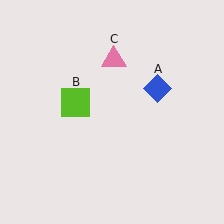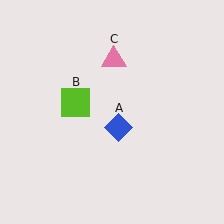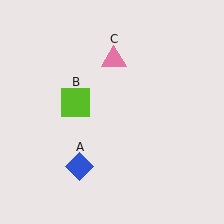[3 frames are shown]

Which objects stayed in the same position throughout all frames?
Lime square (object B) and pink triangle (object C) remained stationary.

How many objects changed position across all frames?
1 object changed position: blue diamond (object A).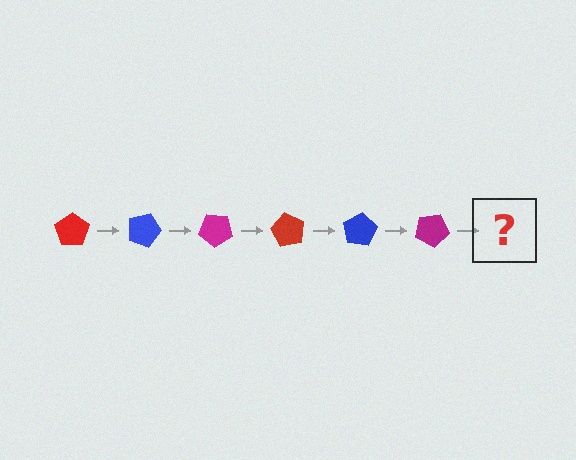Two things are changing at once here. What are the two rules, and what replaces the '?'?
The two rules are that it rotates 20 degrees each step and the color cycles through red, blue, and magenta. The '?' should be a red pentagon, rotated 120 degrees from the start.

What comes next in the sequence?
The next element should be a red pentagon, rotated 120 degrees from the start.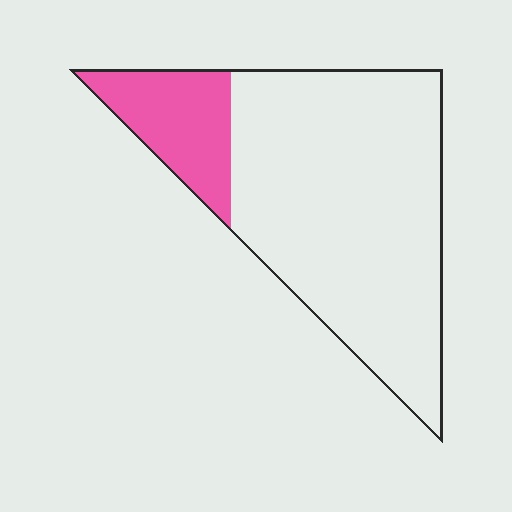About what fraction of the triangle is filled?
About one fifth (1/5).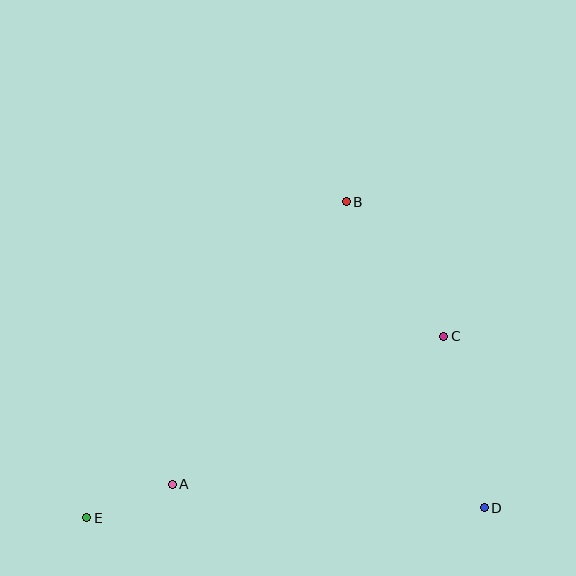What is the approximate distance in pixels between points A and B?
The distance between A and B is approximately 332 pixels.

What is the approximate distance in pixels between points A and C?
The distance between A and C is approximately 309 pixels.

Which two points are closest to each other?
Points A and E are closest to each other.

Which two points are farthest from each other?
Points B and E are farthest from each other.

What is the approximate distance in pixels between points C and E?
The distance between C and E is approximately 400 pixels.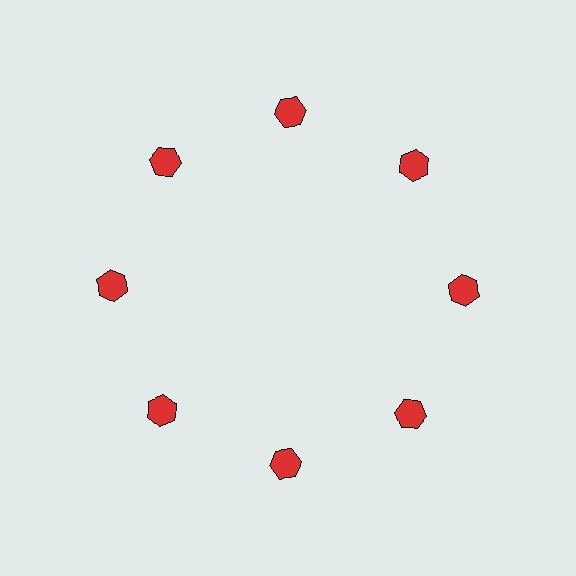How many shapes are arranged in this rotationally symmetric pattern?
There are 8 shapes, arranged in 8 groups of 1.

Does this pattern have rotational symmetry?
Yes, this pattern has 8-fold rotational symmetry. It looks the same after rotating 45 degrees around the center.